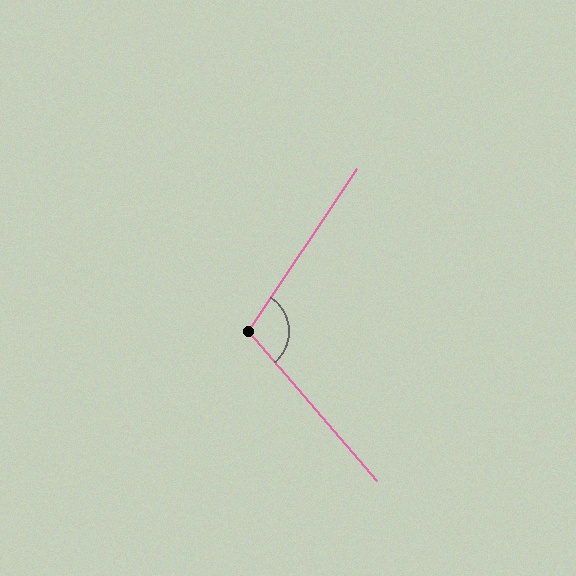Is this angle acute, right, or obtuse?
It is obtuse.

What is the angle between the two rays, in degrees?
Approximately 106 degrees.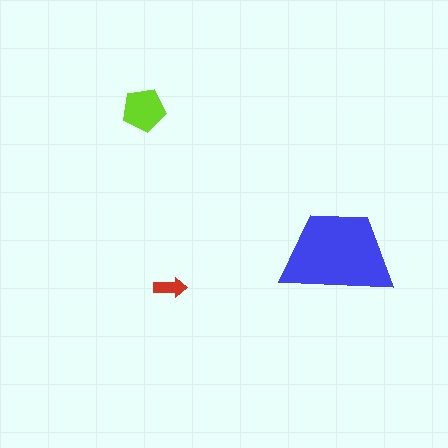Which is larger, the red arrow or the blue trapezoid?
The blue trapezoid.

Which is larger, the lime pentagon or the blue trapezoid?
The blue trapezoid.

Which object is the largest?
The blue trapezoid.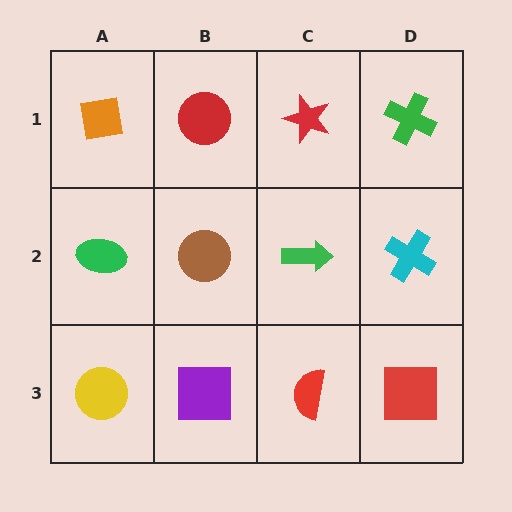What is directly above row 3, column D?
A cyan cross.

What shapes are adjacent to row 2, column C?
A red star (row 1, column C), a red semicircle (row 3, column C), a brown circle (row 2, column B), a cyan cross (row 2, column D).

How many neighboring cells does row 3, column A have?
2.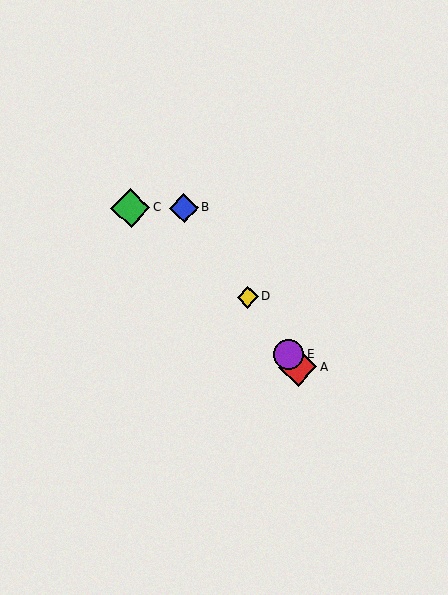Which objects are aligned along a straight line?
Objects A, B, D, E are aligned along a straight line.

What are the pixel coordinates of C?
Object C is at (130, 208).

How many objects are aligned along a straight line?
4 objects (A, B, D, E) are aligned along a straight line.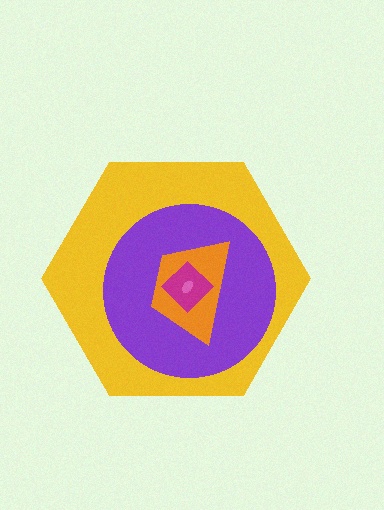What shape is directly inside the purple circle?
The orange trapezoid.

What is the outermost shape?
The yellow hexagon.